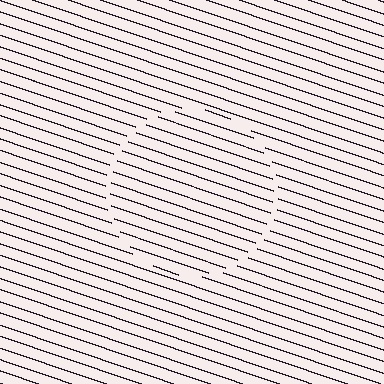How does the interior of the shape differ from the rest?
The interior of the shape contains the same grating, shifted by half a period — the contour is defined by the phase discontinuity where line-ends from the inner and outer gratings abut.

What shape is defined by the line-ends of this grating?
An illusory circle. The interior of the shape contains the same grating, shifted by half a period — the contour is defined by the phase discontinuity where line-ends from the inner and outer gratings abut.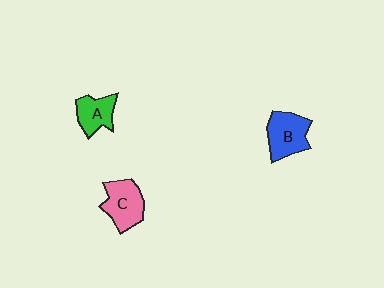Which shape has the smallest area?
Shape A (green).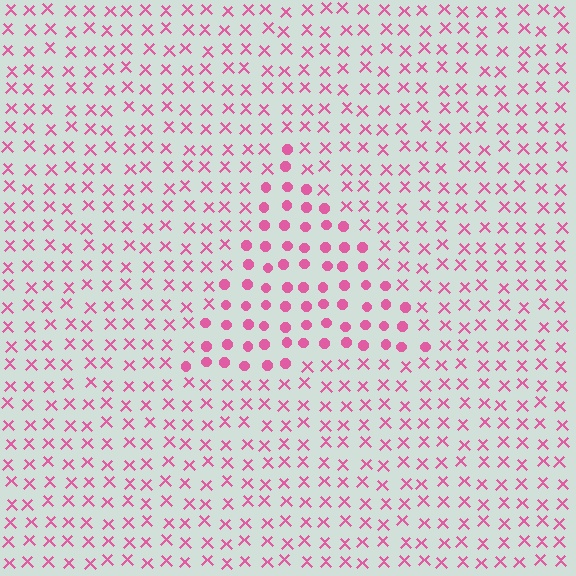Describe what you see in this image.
The image is filled with small pink elements arranged in a uniform grid. A triangle-shaped region contains circles, while the surrounding area contains X marks. The boundary is defined purely by the change in element shape.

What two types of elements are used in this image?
The image uses circles inside the triangle region and X marks outside it.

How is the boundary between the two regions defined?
The boundary is defined by a change in element shape: circles inside vs. X marks outside. All elements share the same color and spacing.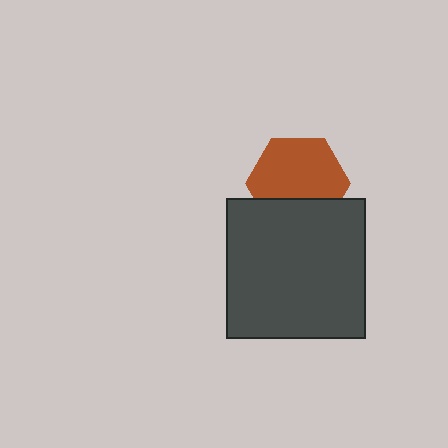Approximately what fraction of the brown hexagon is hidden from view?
Roughly 31% of the brown hexagon is hidden behind the dark gray square.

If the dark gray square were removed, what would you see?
You would see the complete brown hexagon.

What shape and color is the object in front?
The object in front is a dark gray square.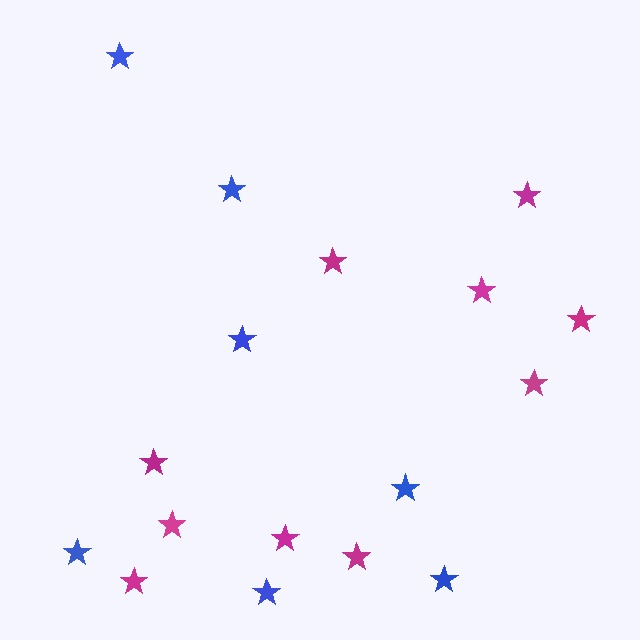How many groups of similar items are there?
There are 2 groups: one group of blue stars (7) and one group of magenta stars (10).